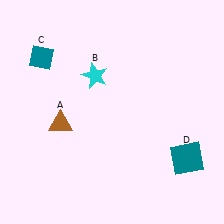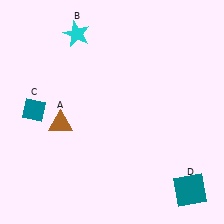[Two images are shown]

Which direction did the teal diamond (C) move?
The teal diamond (C) moved down.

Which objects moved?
The objects that moved are: the cyan star (B), the teal diamond (C), the teal square (D).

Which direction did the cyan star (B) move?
The cyan star (B) moved up.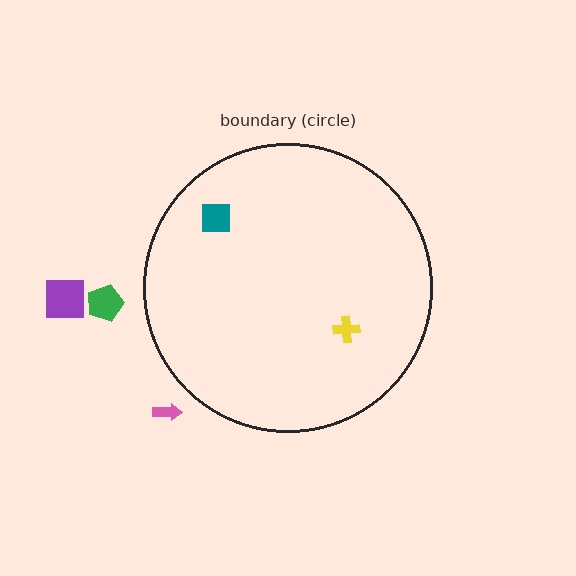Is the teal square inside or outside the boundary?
Inside.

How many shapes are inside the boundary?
2 inside, 3 outside.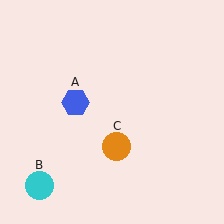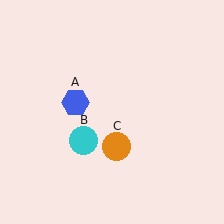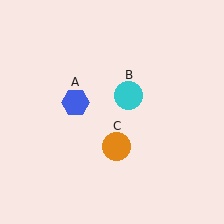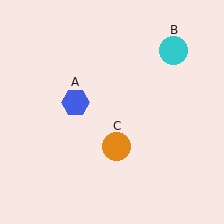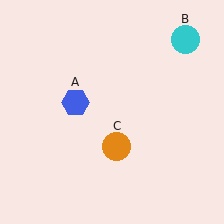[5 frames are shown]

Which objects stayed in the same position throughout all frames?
Blue hexagon (object A) and orange circle (object C) remained stationary.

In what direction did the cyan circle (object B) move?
The cyan circle (object B) moved up and to the right.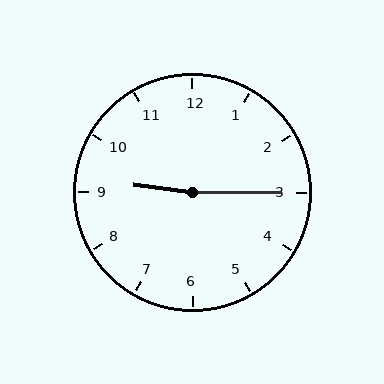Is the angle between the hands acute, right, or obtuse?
It is obtuse.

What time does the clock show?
9:15.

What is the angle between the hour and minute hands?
Approximately 172 degrees.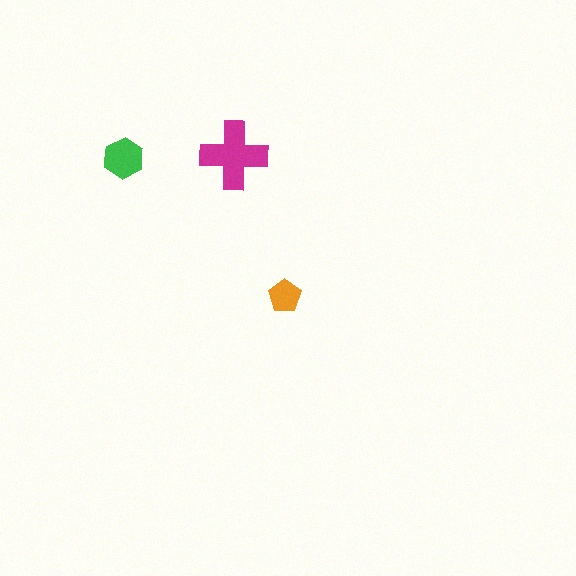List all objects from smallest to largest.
The orange pentagon, the green hexagon, the magenta cross.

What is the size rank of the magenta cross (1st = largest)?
1st.